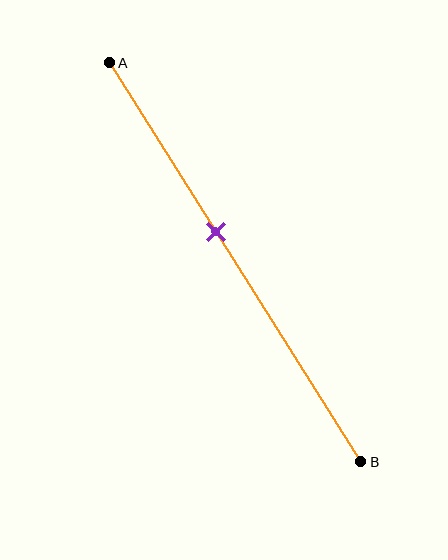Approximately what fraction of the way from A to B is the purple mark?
The purple mark is approximately 40% of the way from A to B.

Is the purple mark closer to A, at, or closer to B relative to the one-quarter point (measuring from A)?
The purple mark is closer to point B than the one-quarter point of segment AB.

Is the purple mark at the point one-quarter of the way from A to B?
No, the mark is at about 40% from A, not at the 25% one-quarter point.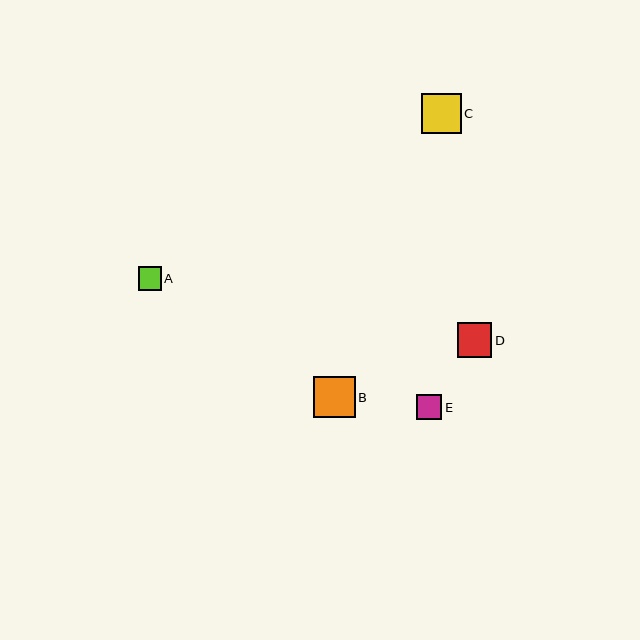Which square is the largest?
Square B is the largest with a size of approximately 41 pixels.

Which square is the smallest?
Square A is the smallest with a size of approximately 23 pixels.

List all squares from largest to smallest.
From largest to smallest: B, C, D, E, A.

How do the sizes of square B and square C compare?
Square B and square C are approximately the same size.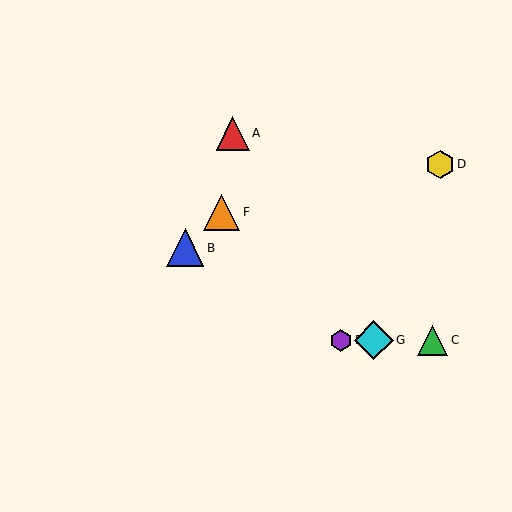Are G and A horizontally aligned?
No, G is at y≈340 and A is at y≈133.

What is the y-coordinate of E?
Object E is at y≈340.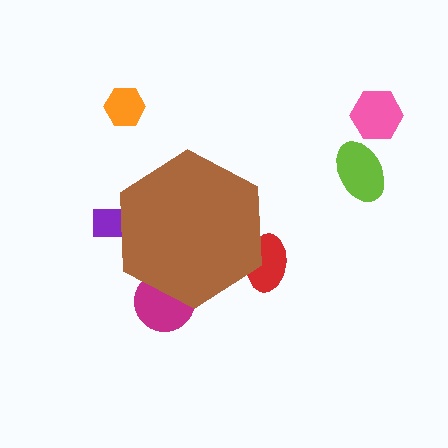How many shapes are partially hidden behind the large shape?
3 shapes are partially hidden.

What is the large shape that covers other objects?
A brown hexagon.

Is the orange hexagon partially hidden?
No, the orange hexagon is fully visible.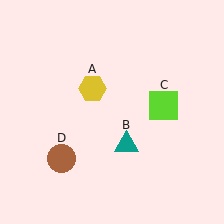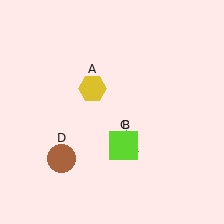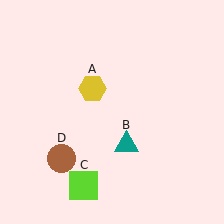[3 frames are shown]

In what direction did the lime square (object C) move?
The lime square (object C) moved down and to the left.